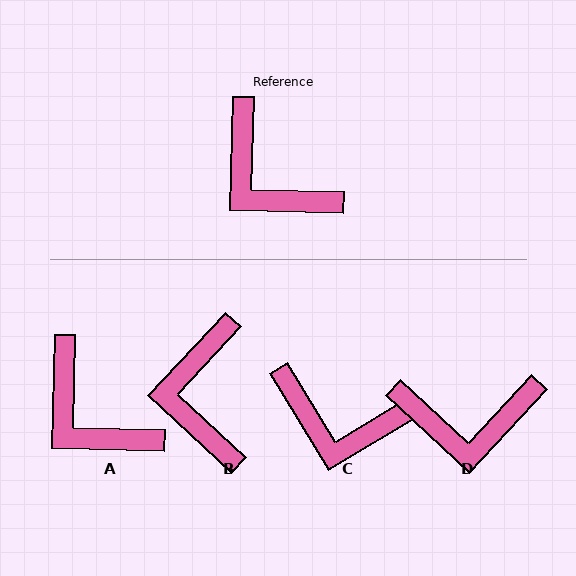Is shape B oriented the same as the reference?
No, it is off by about 41 degrees.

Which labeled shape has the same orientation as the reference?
A.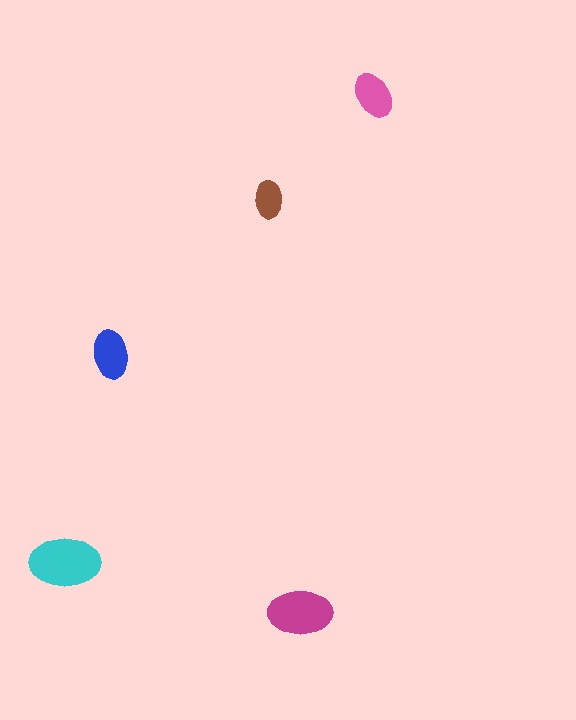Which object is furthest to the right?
The pink ellipse is rightmost.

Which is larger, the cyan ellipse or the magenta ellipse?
The cyan one.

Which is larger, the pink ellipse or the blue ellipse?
The blue one.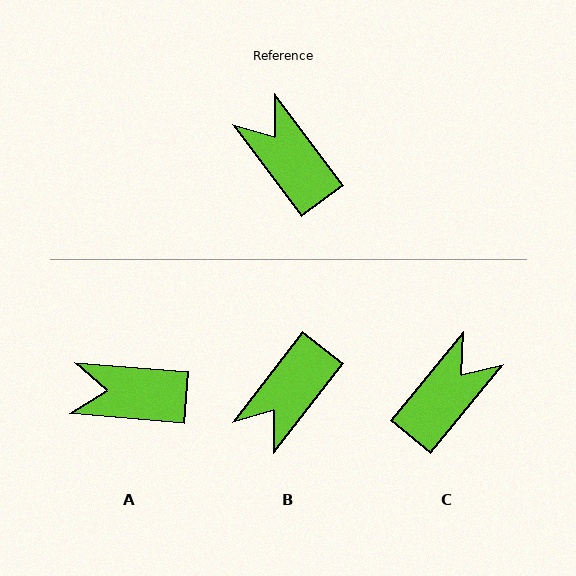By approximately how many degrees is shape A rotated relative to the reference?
Approximately 49 degrees counter-clockwise.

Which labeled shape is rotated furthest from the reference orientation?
B, about 105 degrees away.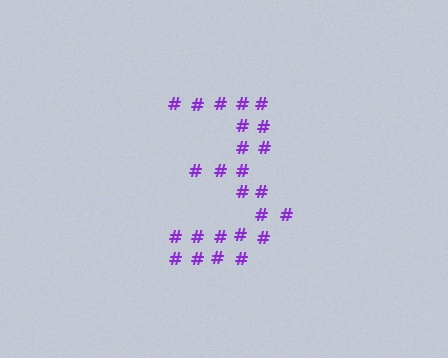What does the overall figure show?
The overall figure shows the digit 3.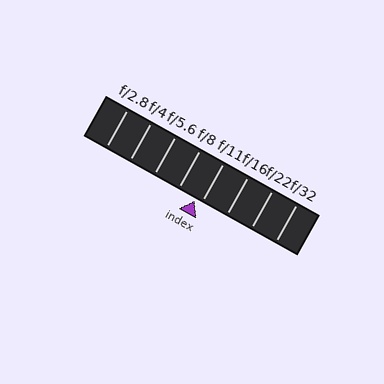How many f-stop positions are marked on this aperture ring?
There are 8 f-stop positions marked.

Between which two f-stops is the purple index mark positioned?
The index mark is between f/8 and f/11.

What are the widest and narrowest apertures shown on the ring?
The widest aperture shown is f/2.8 and the narrowest is f/32.